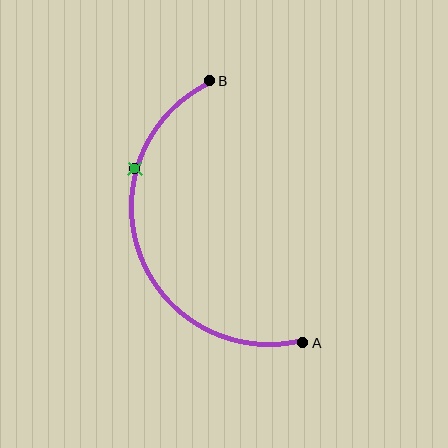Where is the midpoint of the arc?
The arc midpoint is the point on the curve farthest from the straight line joining A and B. It sits to the left of that line.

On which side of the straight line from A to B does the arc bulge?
The arc bulges to the left of the straight line connecting A and B.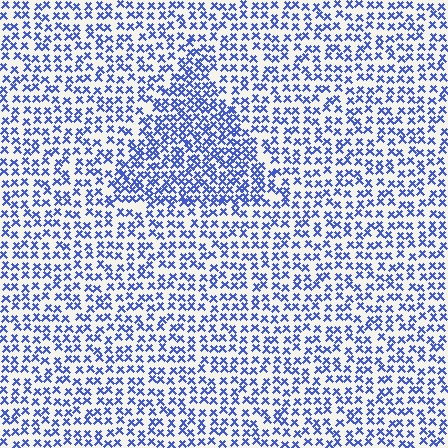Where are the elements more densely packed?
The elements are more densely packed inside the triangle boundary.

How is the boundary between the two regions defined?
The boundary is defined by a change in element density (approximately 1.7x ratio). All elements are the same color, size, and shape.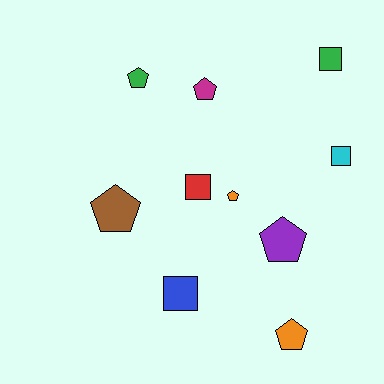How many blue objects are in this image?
There is 1 blue object.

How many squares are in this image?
There are 4 squares.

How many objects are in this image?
There are 10 objects.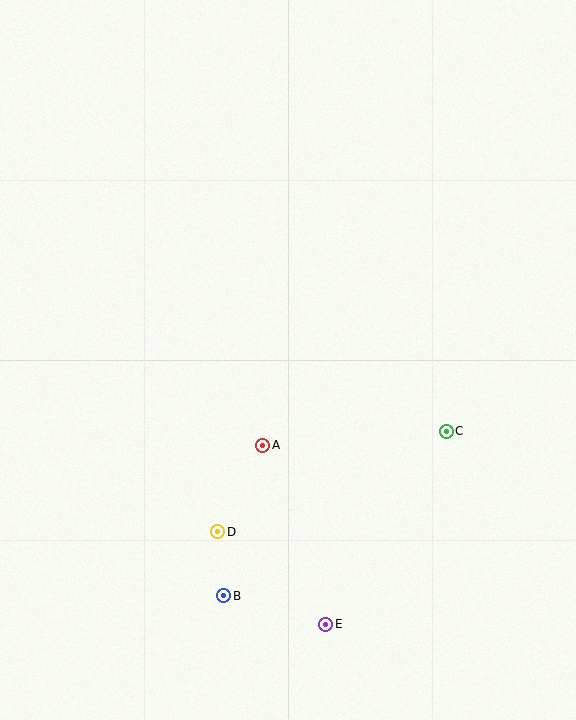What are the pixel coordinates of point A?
Point A is at (263, 445).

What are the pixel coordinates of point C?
Point C is at (446, 431).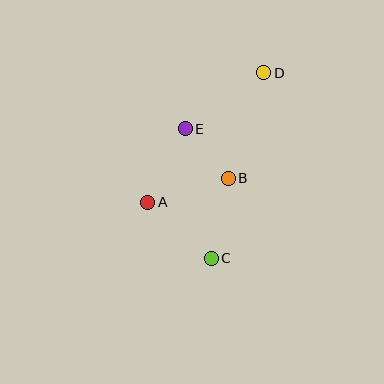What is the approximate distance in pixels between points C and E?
The distance between C and E is approximately 132 pixels.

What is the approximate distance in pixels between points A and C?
The distance between A and C is approximately 84 pixels.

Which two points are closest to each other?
Points B and E are closest to each other.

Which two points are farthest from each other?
Points C and D are farthest from each other.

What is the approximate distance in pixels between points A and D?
The distance between A and D is approximately 174 pixels.